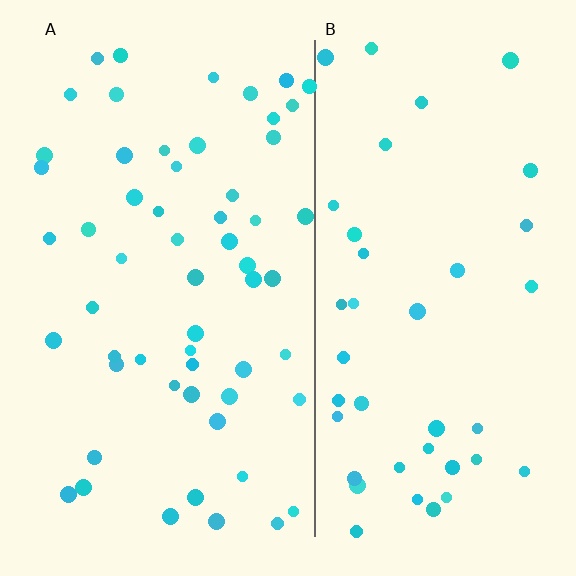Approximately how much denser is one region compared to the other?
Approximately 1.4× — region A over region B.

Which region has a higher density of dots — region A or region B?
A (the left).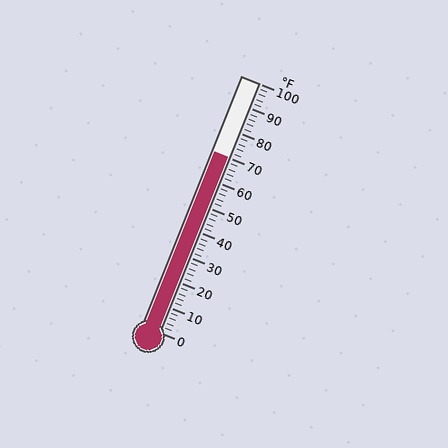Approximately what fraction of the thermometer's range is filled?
The thermometer is filled to approximately 70% of its range.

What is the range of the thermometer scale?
The thermometer scale ranges from 0°F to 100°F.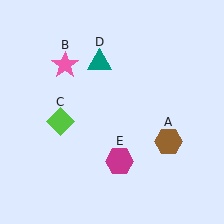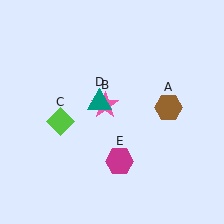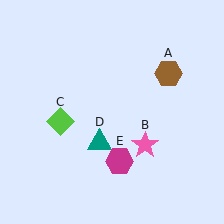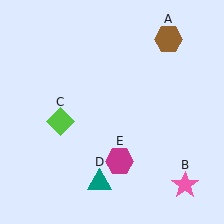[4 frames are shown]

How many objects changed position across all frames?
3 objects changed position: brown hexagon (object A), pink star (object B), teal triangle (object D).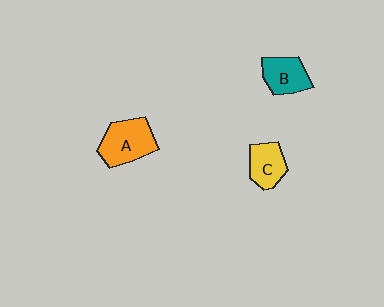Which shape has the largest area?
Shape A (orange).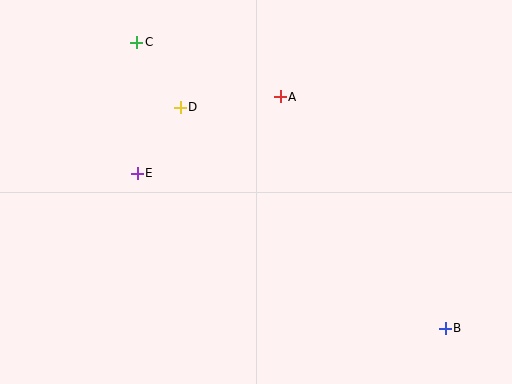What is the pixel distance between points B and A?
The distance between B and A is 284 pixels.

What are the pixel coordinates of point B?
Point B is at (445, 328).